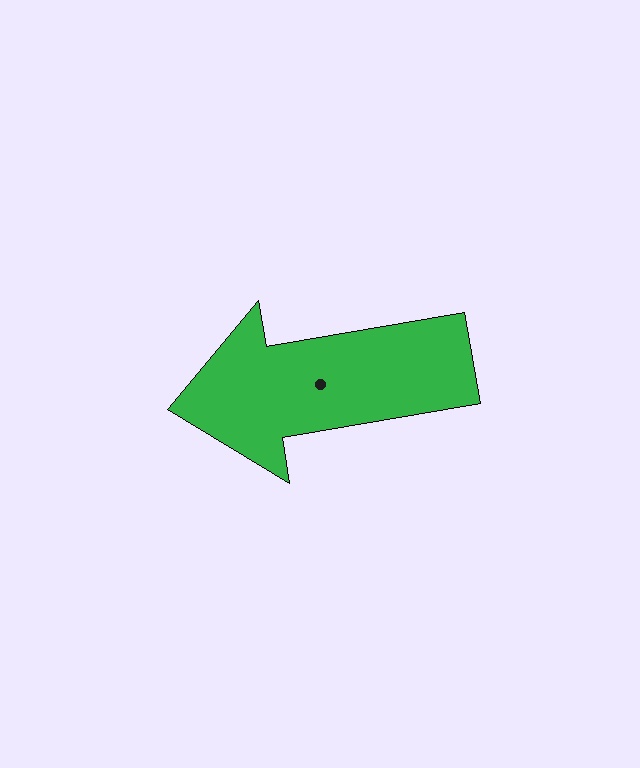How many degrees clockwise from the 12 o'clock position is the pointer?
Approximately 260 degrees.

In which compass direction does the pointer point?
West.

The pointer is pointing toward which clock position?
Roughly 9 o'clock.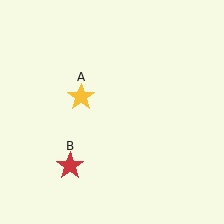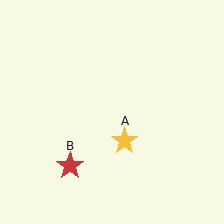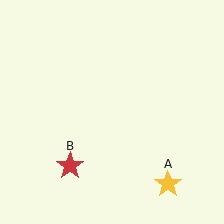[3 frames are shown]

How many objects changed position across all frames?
1 object changed position: yellow star (object A).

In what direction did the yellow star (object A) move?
The yellow star (object A) moved down and to the right.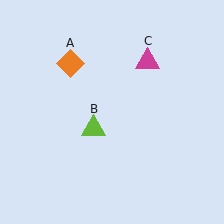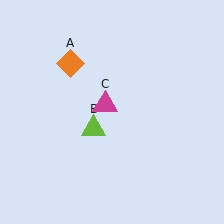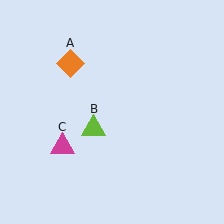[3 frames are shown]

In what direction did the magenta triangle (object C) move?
The magenta triangle (object C) moved down and to the left.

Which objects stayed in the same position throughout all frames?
Orange diamond (object A) and lime triangle (object B) remained stationary.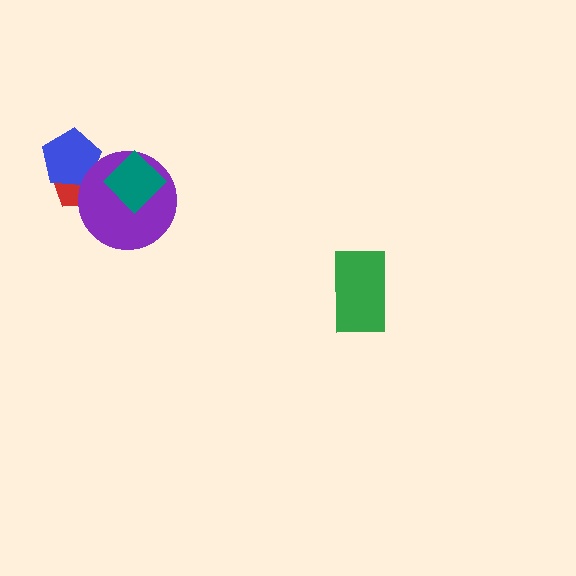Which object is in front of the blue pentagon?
The purple circle is in front of the blue pentagon.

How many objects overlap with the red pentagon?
2 objects overlap with the red pentagon.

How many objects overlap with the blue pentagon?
2 objects overlap with the blue pentagon.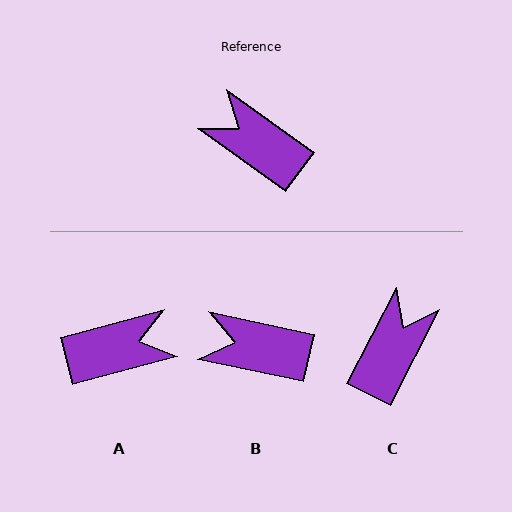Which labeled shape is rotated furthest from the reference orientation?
A, about 129 degrees away.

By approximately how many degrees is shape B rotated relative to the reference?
Approximately 24 degrees counter-clockwise.